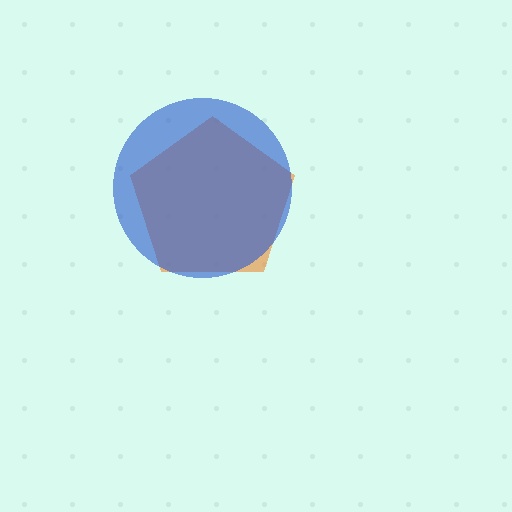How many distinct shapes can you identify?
There are 2 distinct shapes: an orange pentagon, a blue circle.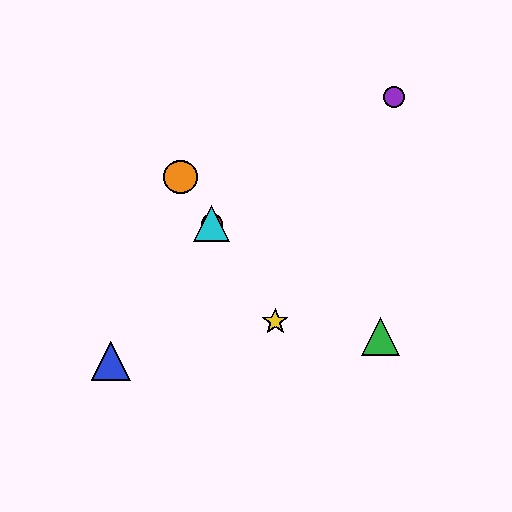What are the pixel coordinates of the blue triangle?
The blue triangle is at (111, 361).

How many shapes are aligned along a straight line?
4 shapes (the red circle, the yellow star, the orange circle, the cyan triangle) are aligned along a straight line.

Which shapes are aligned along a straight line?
The red circle, the yellow star, the orange circle, the cyan triangle are aligned along a straight line.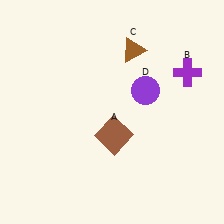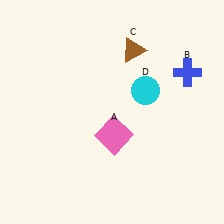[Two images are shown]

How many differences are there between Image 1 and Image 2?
There are 3 differences between the two images.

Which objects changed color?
A changed from brown to pink. B changed from purple to blue. D changed from purple to cyan.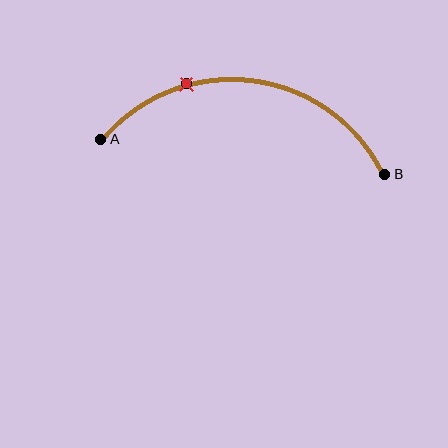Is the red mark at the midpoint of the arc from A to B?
No. The red mark lies on the arc but is closer to endpoint A. The arc midpoint would be at the point on the curve equidistant along the arc from both A and B.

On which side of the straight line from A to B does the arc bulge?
The arc bulges above the straight line connecting A and B.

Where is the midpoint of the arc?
The arc midpoint is the point on the curve farthest from the straight line joining A and B. It sits above that line.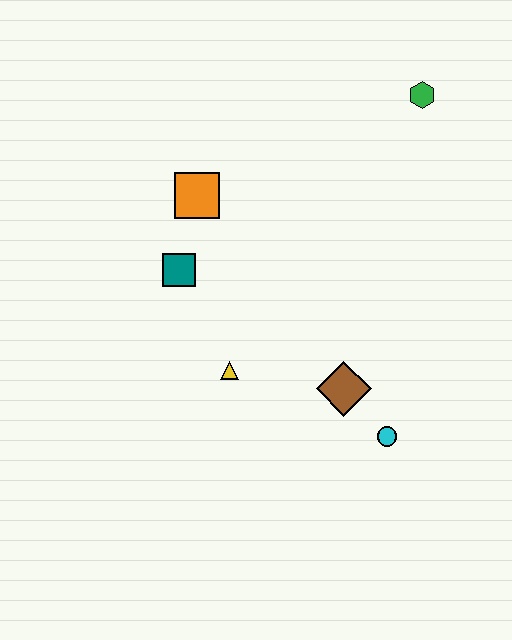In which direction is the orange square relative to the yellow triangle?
The orange square is above the yellow triangle.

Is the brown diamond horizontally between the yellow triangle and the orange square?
No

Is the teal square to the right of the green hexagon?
No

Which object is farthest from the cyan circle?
The green hexagon is farthest from the cyan circle.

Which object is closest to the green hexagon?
The orange square is closest to the green hexagon.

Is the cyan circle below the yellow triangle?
Yes